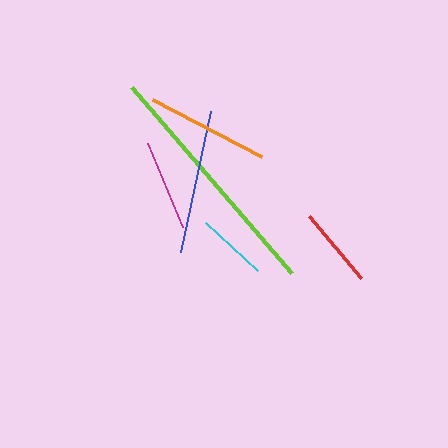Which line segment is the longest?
The lime line is the longest at approximately 246 pixels.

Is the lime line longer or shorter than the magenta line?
The lime line is longer than the magenta line.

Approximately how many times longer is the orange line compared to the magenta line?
The orange line is approximately 1.4 times the length of the magenta line.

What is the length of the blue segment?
The blue segment is approximately 144 pixels long.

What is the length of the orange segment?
The orange segment is approximately 124 pixels long.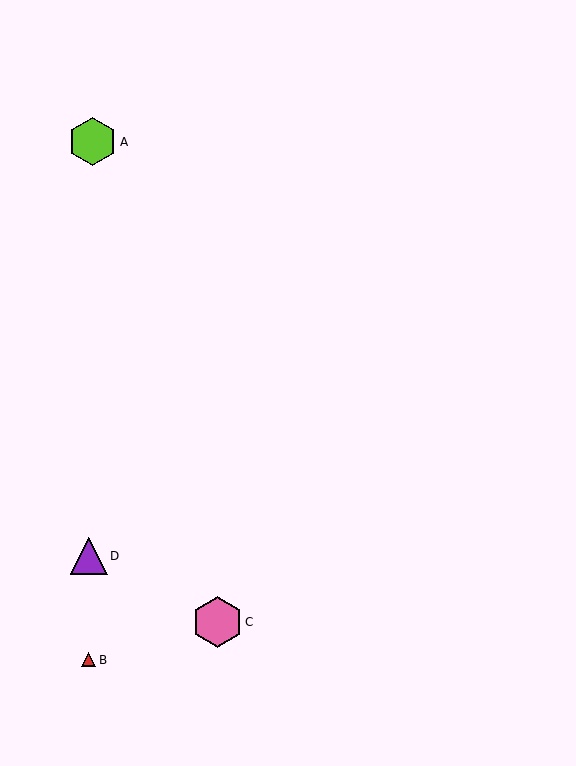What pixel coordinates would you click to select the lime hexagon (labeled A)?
Click at (93, 142) to select the lime hexagon A.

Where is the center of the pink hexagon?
The center of the pink hexagon is at (217, 622).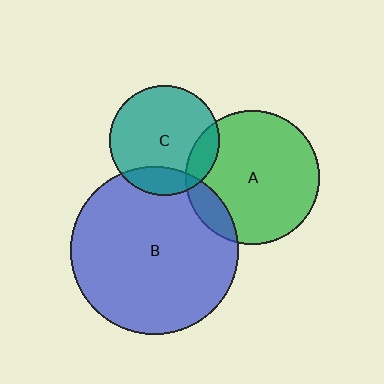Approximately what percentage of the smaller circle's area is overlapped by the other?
Approximately 15%.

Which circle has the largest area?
Circle B (blue).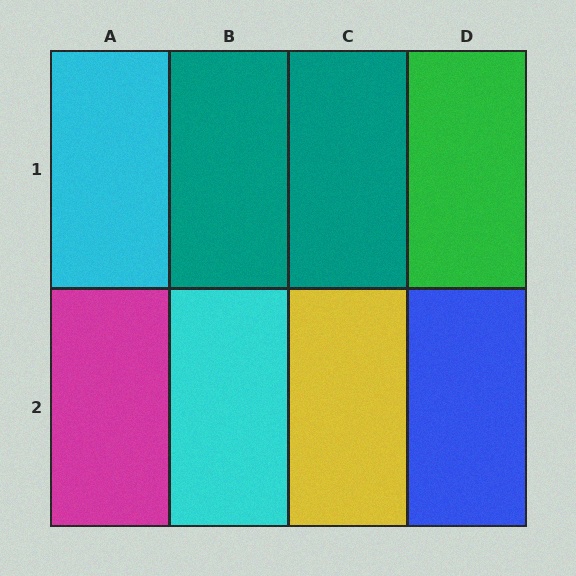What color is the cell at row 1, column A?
Cyan.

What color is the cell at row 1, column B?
Teal.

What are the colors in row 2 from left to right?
Magenta, cyan, yellow, blue.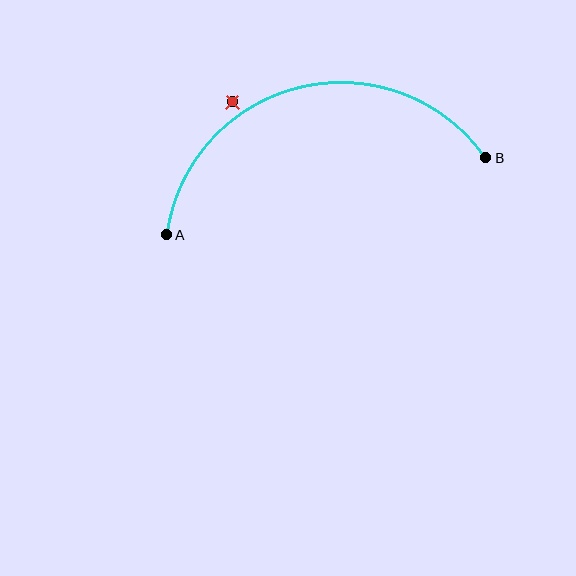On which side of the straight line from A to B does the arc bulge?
The arc bulges above the straight line connecting A and B.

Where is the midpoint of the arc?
The arc midpoint is the point on the curve farthest from the straight line joining A and B. It sits above that line.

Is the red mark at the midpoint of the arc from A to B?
No — the red mark does not lie on the arc at all. It sits slightly outside the curve.